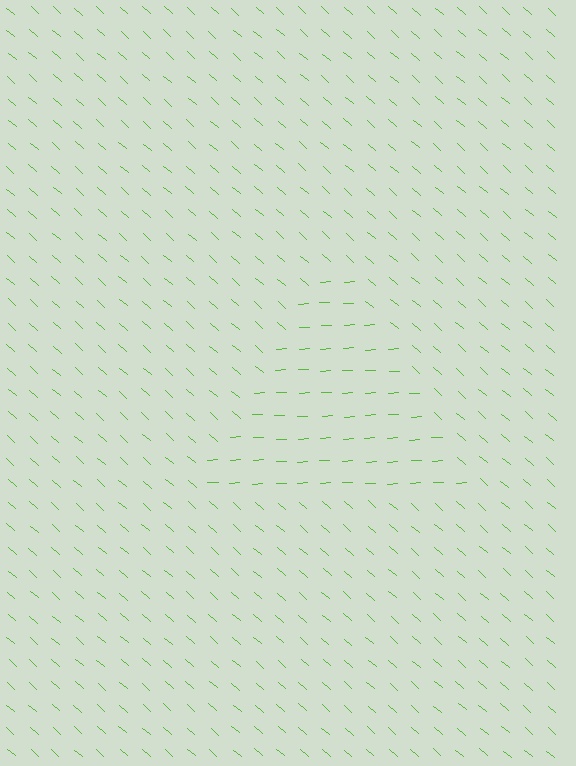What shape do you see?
I see a triangle.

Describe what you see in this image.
The image is filled with small lime line segments. A triangle region in the image has lines oriented differently from the surrounding lines, creating a visible texture boundary.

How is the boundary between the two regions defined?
The boundary is defined purely by a change in line orientation (approximately 45 degrees difference). All lines are the same color and thickness.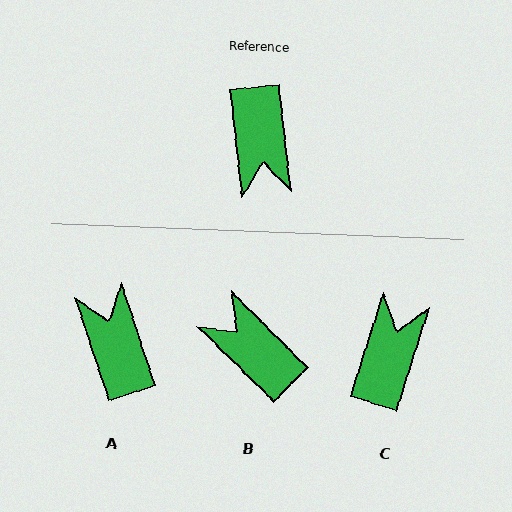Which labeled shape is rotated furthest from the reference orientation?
A, about 168 degrees away.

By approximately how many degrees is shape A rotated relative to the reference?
Approximately 168 degrees clockwise.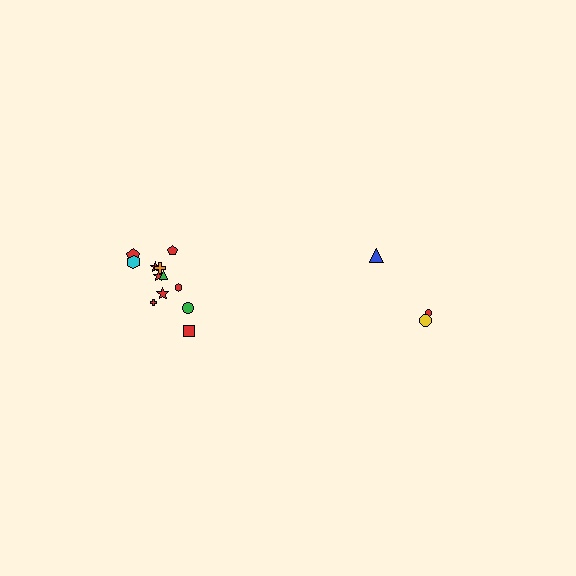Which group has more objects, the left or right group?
The left group.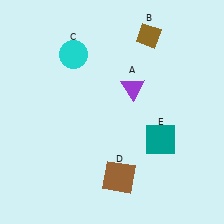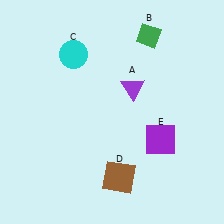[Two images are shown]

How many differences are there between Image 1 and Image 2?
There are 2 differences between the two images.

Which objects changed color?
B changed from brown to green. E changed from teal to purple.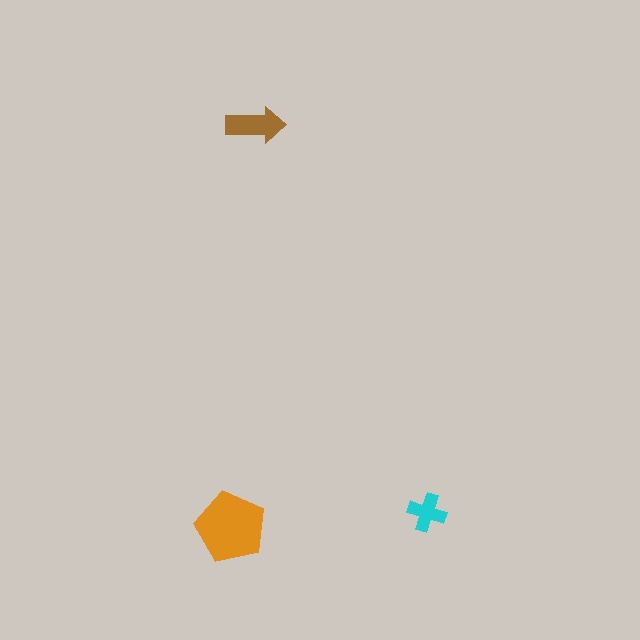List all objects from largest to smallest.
The orange pentagon, the brown arrow, the cyan cross.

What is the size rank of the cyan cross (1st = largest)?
3rd.